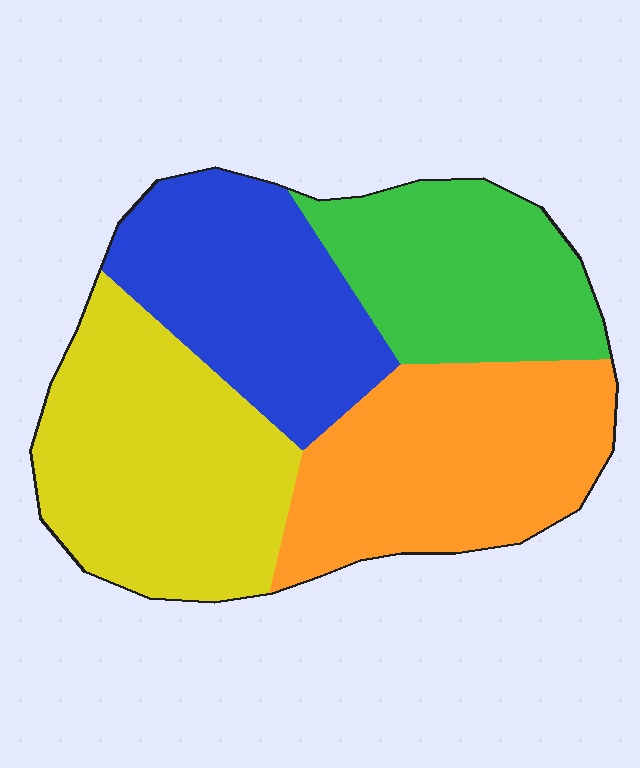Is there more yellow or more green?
Yellow.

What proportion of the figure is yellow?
Yellow covers 29% of the figure.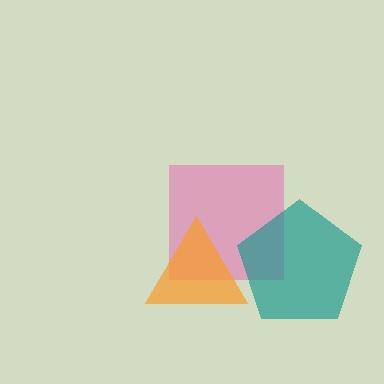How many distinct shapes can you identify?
There are 3 distinct shapes: a pink square, a teal pentagon, an orange triangle.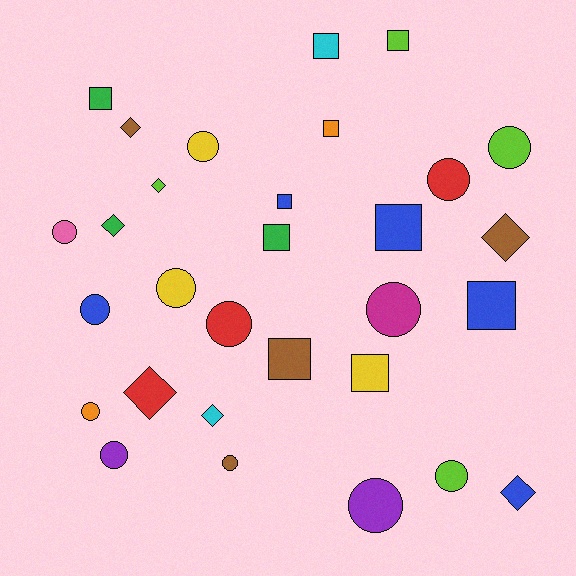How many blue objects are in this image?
There are 5 blue objects.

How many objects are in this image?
There are 30 objects.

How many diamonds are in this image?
There are 7 diamonds.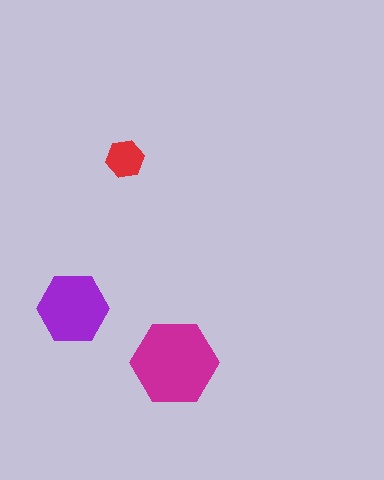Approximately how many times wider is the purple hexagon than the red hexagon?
About 2 times wider.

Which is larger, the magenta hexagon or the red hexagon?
The magenta one.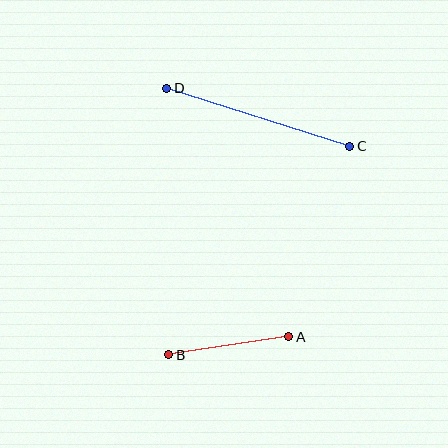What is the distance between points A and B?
The distance is approximately 121 pixels.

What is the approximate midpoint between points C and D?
The midpoint is at approximately (258, 117) pixels.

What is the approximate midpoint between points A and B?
The midpoint is at approximately (229, 346) pixels.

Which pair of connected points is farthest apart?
Points C and D are farthest apart.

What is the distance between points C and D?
The distance is approximately 192 pixels.